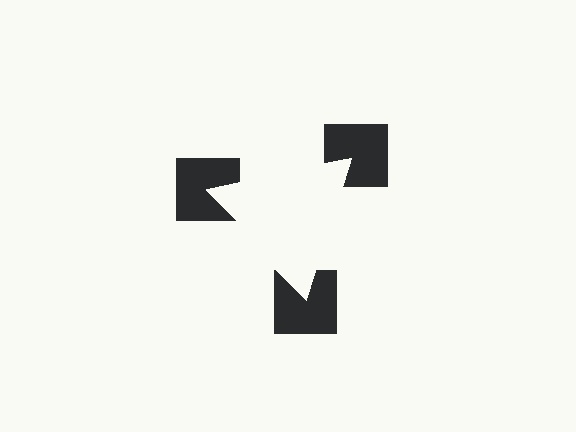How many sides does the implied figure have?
3 sides.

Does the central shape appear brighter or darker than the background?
It typically appears slightly brighter than the background, even though no actual brightness change is drawn.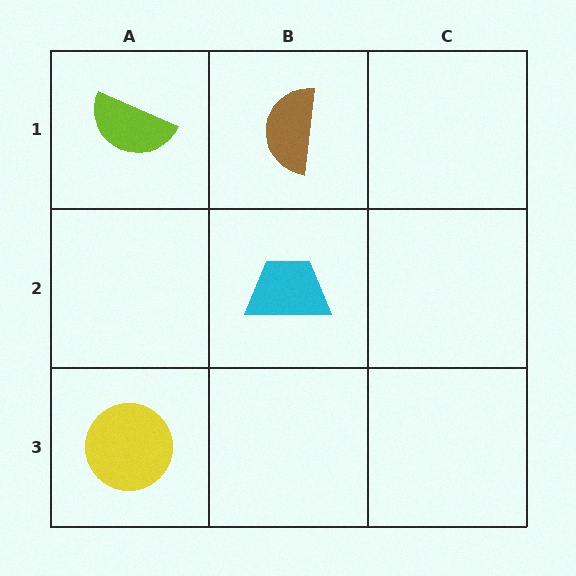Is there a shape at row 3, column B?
No, that cell is empty.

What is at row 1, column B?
A brown semicircle.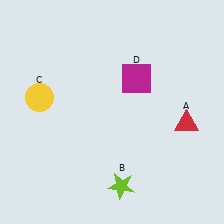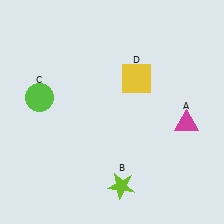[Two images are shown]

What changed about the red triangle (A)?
In Image 1, A is red. In Image 2, it changed to magenta.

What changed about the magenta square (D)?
In Image 1, D is magenta. In Image 2, it changed to yellow.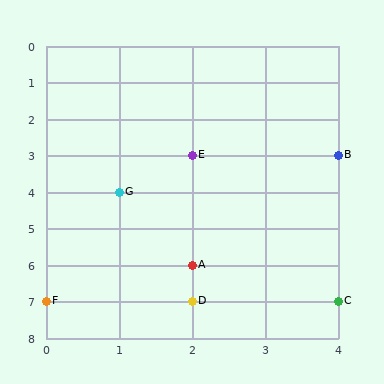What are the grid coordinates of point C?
Point C is at grid coordinates (4, 7).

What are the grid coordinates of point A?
Point A is at grid coordinates (2, 6).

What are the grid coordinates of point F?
Point F is at grid coordinates (0, 7).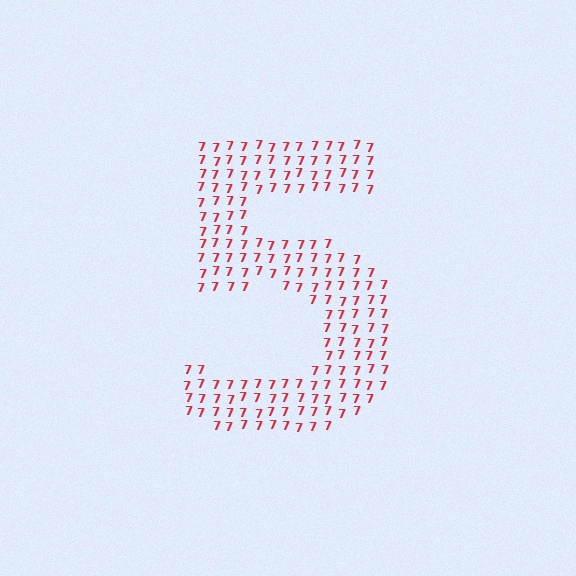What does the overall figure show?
The overall figure shows the digit 5.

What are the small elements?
The small elements are digit 7's.